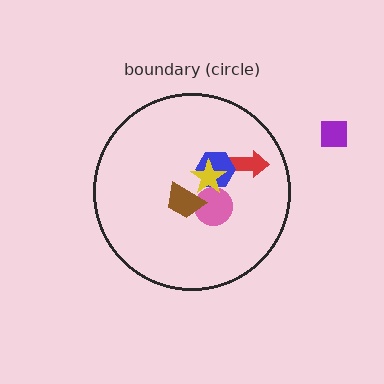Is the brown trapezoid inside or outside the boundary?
Inside.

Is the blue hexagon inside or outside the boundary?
Inside.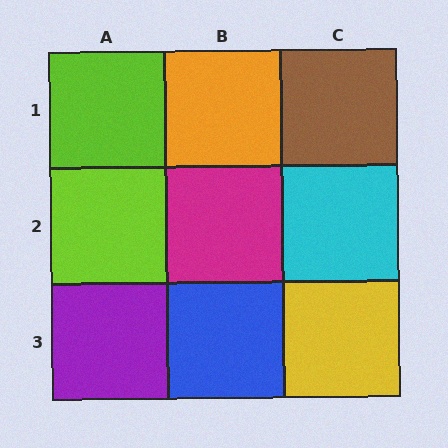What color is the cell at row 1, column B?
Orange.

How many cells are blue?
1 cell is blue.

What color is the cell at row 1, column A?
Lime.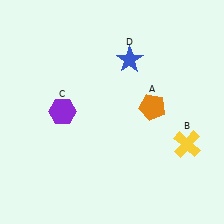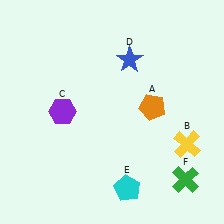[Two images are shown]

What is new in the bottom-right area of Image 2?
A cyan pentagon (E) was added in the bottom-right area of Image 2.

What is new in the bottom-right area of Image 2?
A green cross (F) was added in the bottom-right area of Image 2.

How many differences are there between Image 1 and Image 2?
There are 2 differences between the two images.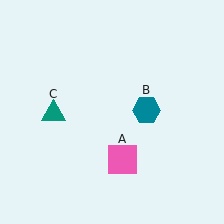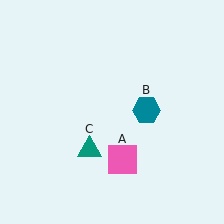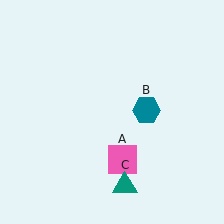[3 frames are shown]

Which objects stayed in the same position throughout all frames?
Pink square (object A) and teal hexagon (object B) remained stationary.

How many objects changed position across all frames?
1 object changed position: teal triangle (object C).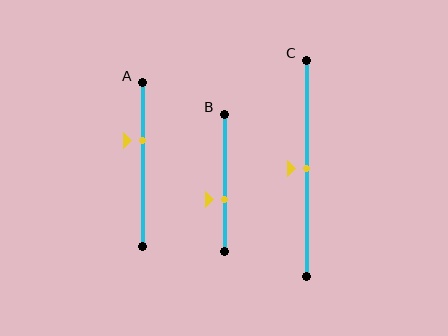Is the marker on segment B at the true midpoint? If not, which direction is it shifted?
No, the marker on segment B is shifted downward by about 12% of the segment length.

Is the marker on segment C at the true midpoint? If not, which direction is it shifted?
Yes, the marker on segment C is at the true midpoint.